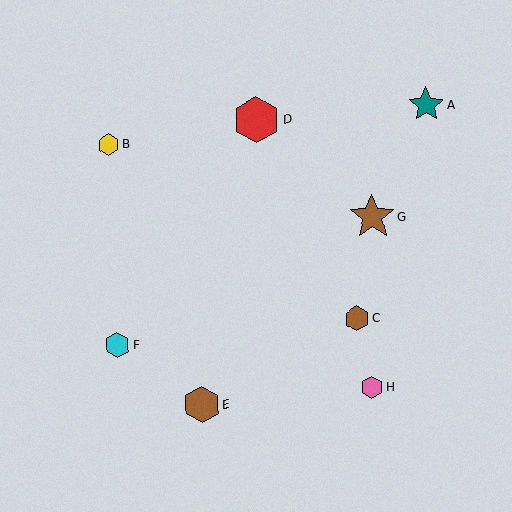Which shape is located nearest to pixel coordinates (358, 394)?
The pink hexagon (labeled H) at (372, 387) is nearest to that location.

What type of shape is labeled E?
Shape E is a brown hexagon.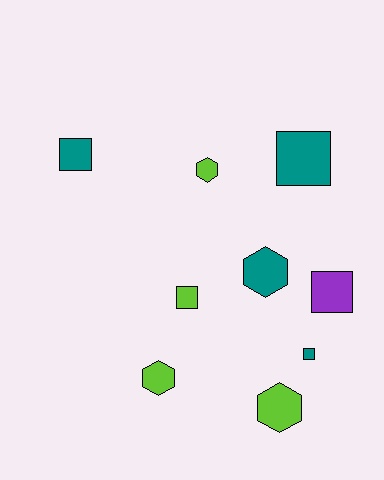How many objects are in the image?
There are 9 objects.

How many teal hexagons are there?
There is 1 teal hexagon.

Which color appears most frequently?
Lime, with 4 objects.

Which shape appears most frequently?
Square, with 5 objects.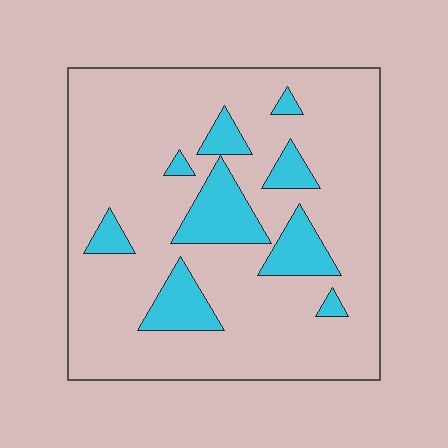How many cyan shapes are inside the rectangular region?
9.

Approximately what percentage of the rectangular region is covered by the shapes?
Approximately 15%.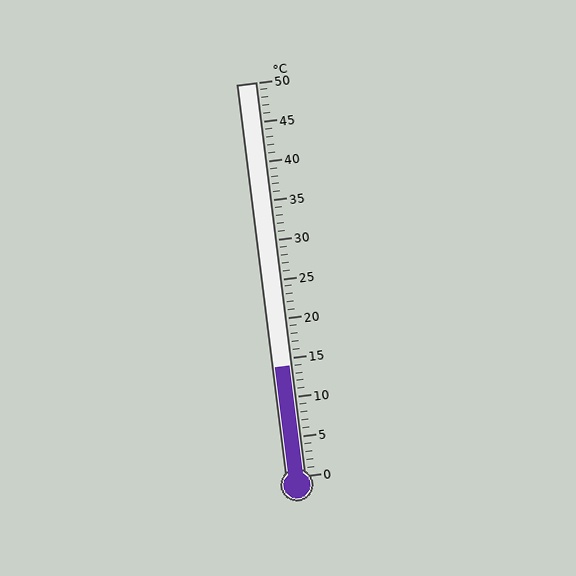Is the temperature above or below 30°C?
The temperature is below 30°C.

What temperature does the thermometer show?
The thermometer shows approximately 14°C.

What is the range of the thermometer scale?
The thermometer scale ranges from 0°C to 50°C.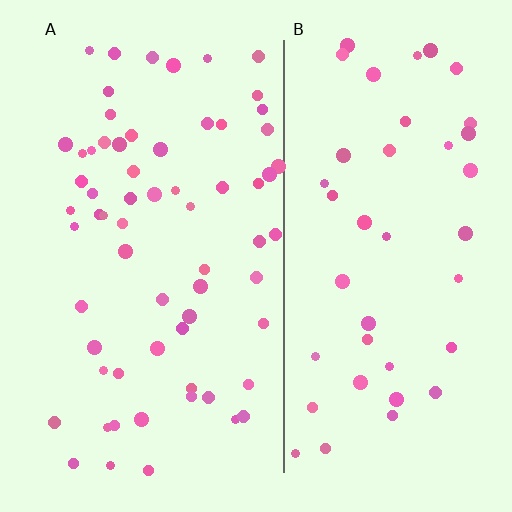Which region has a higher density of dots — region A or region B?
A (the left).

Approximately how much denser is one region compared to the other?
Approximately 1.5× — region A over region B.